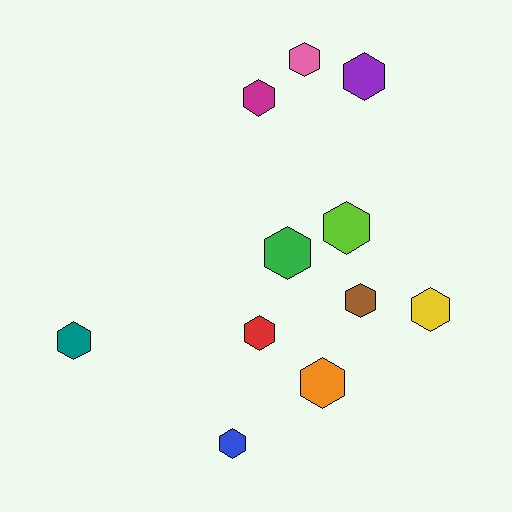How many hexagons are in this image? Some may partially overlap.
There are 11 hexagons.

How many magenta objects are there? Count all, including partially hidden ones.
There is 1 magenta object.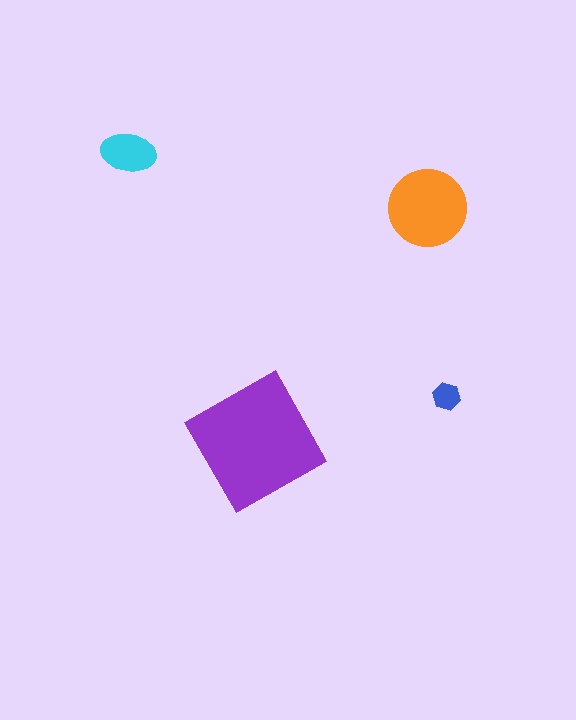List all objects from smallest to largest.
The blue hexagon, the cyan ellipse, the orange circle, the purple square.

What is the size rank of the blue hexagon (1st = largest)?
4th.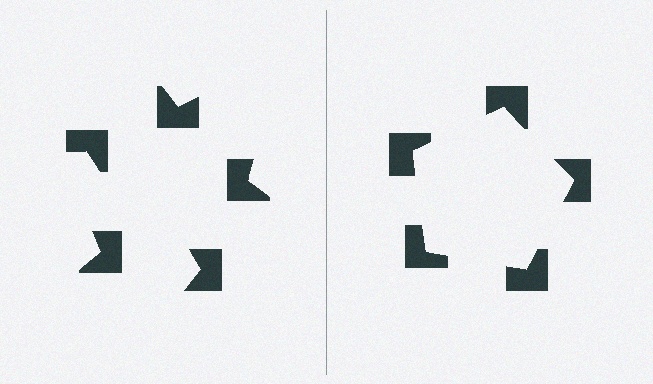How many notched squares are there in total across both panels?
10 — 5 on each side.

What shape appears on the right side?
An illusory pentagon.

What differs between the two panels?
The notched squares are positioned identically on both sides; only the wedge orientations differ. On the right they align to a pentagon; on the left they are misaligned.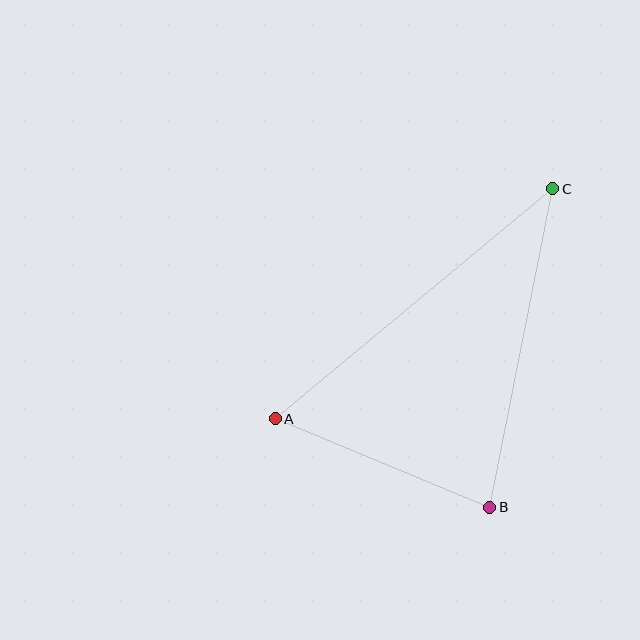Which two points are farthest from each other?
Points A and C are farthest from each other.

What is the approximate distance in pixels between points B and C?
The distance between B and C is approximately 325 pixels.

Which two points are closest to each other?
Points A and B are closest to each other.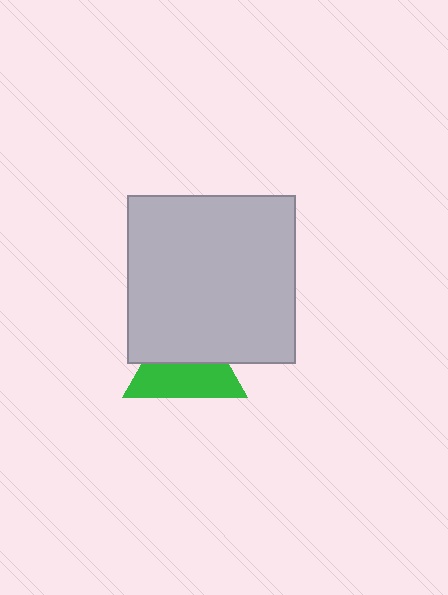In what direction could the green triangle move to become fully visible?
The green triangle could move down. That would shift it out from behind the light gray square entirely.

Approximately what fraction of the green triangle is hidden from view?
Roughly 48% of the green triangle is hidden behind the light gray square.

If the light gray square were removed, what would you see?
You would see the complete green triangle.